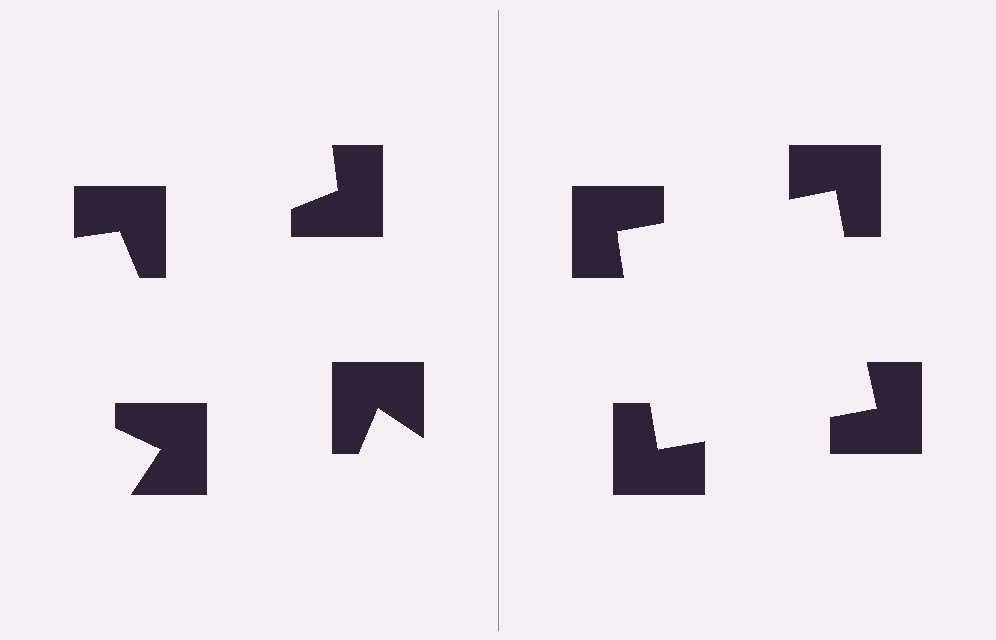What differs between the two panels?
The notched squares are positioned identically on both sides; only the wedge orientations differ. On the right they align to a square; on the left they are misaligned.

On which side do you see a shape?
An illusory square appears on the right side. On the left side the wedge cuts are rotated, so no coherent shape forms.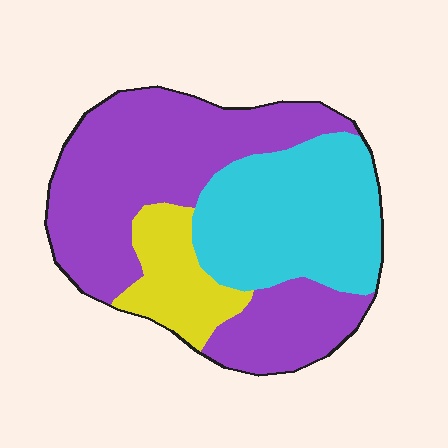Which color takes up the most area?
Purple, at roughly 55%.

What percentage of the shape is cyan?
Cyan takes up about one third (1/3) of the shape.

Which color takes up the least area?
Yellow, at roughly 15%.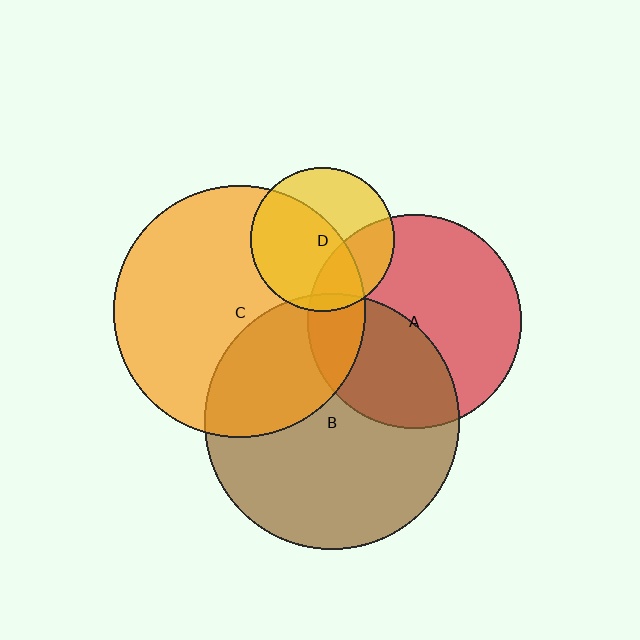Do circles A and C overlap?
Yes.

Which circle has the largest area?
Circle B (brown).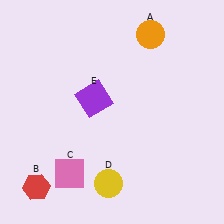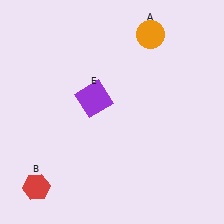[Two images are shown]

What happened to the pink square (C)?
The pink square (C) was removed in Image 2. It was in the bottom-left area of Image 1.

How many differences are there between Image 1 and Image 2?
There are 2 differences between the two images.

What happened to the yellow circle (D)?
The yellow circle (D) was removed in Image 2. It was in the bottom-left area of Image 1.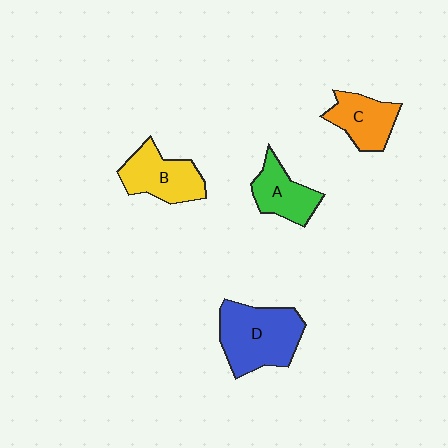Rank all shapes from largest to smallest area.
From largest to smallest: D (blue), B (yellow), C (orange), A (green).